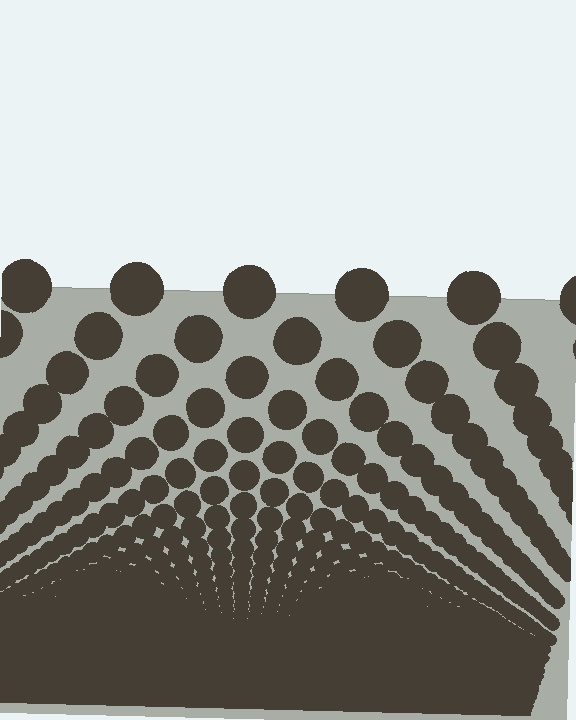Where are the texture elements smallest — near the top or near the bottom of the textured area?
Near the bottom.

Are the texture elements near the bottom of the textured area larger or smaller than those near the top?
Smaller. The gradient is inverted — elements near the bottom are smaller and denser.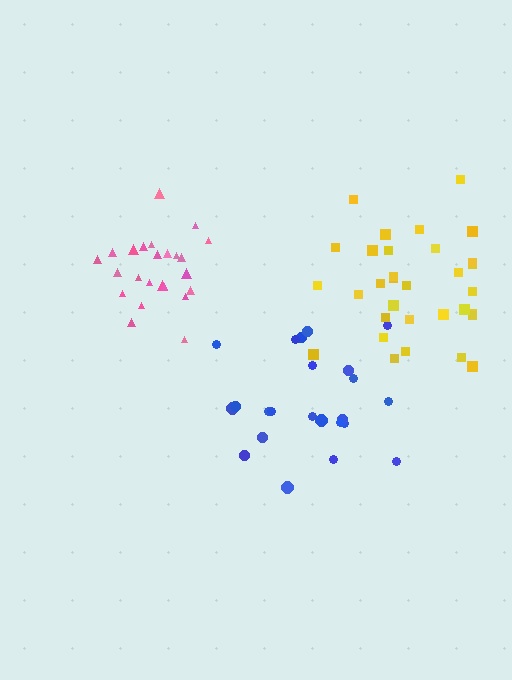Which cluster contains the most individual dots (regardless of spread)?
Yellow (34).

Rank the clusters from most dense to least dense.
pink, yellow, blue.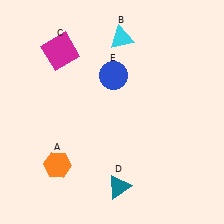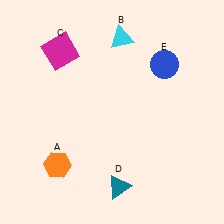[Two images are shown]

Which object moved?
The blue circle (E) moved right.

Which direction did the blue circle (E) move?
The blue circle (E) moved right.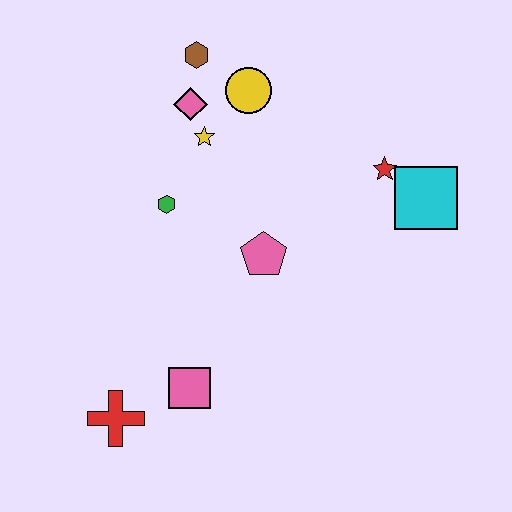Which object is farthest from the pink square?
The brown hexagon is farthest from the pink square.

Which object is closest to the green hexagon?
The yellow star is closest to the green hexagon.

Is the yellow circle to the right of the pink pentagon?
No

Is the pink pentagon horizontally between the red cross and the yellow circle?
No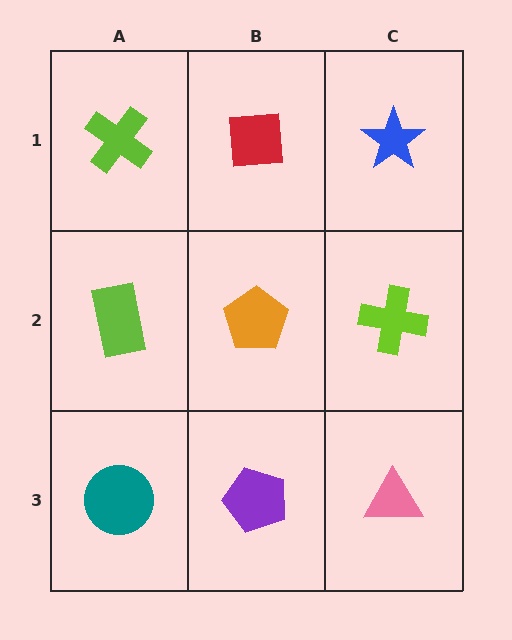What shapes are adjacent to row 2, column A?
A lime cross (row 1, column A), a teal circle (row 3, column A), an orange pentagon (row 2, column B).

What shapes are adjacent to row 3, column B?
An orange pentagon (row 2, column B), a teal circle (row 3, column A), a pink triangle (row 3, column C).